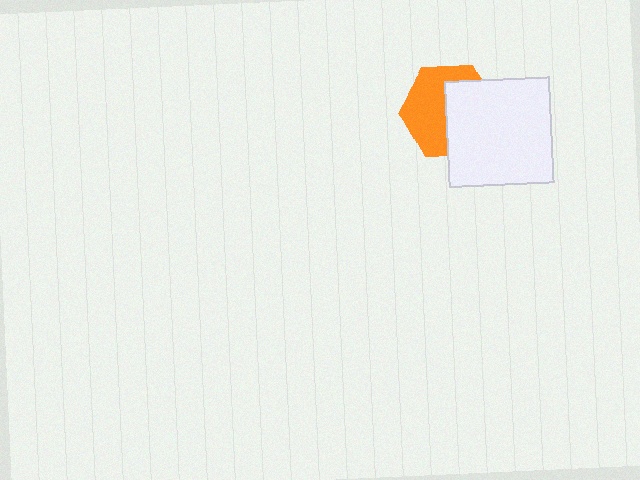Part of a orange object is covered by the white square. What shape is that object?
It is a hexagon.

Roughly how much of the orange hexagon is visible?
About half of it is visible (roughly 53%).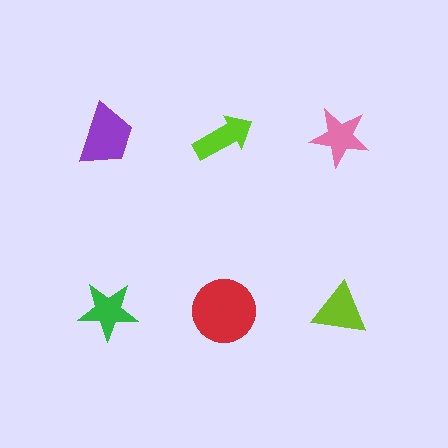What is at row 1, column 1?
A purple trapezoid.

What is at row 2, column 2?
A red circle.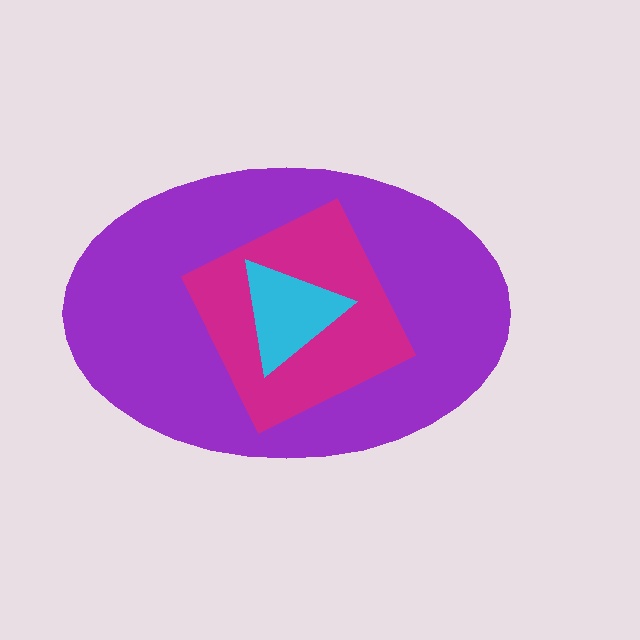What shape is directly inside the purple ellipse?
The magenta diamond.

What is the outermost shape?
The purple ellipse.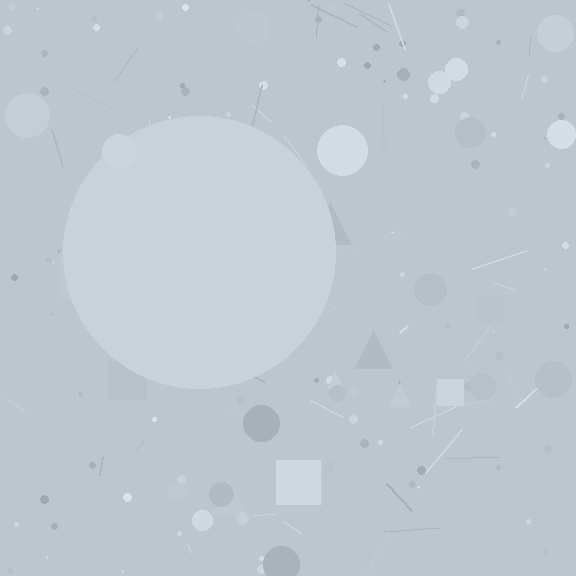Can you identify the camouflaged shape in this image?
The camouflaged shape is a circle.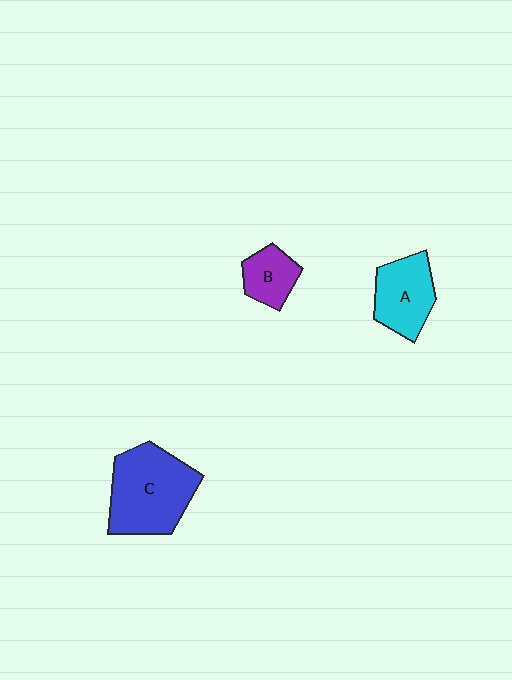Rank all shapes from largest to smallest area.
From largest to smallest: C (blue), A (cyan), B (purple).